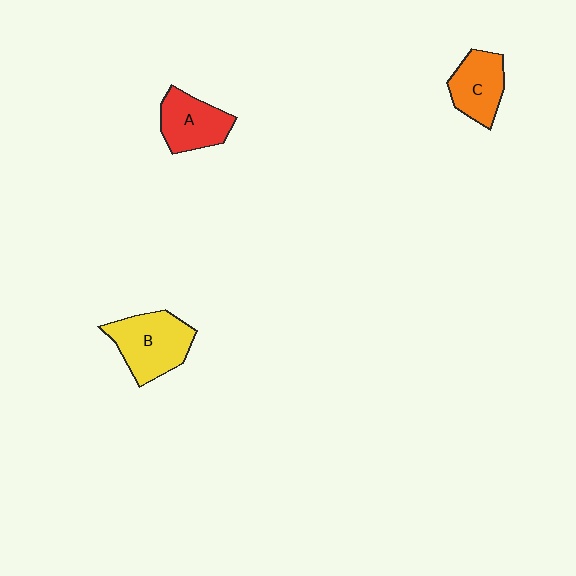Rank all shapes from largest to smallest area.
From largest to smallest: B (yellow), A (red), C (orange).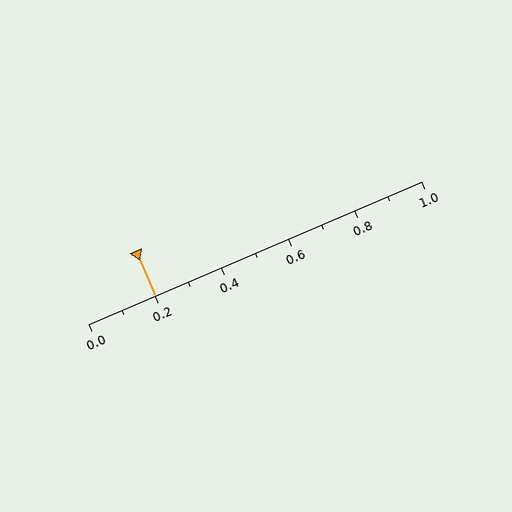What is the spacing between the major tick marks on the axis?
The major ticks are spaced 0.2 apart.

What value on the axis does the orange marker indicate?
The marker indicates approximately 0.2.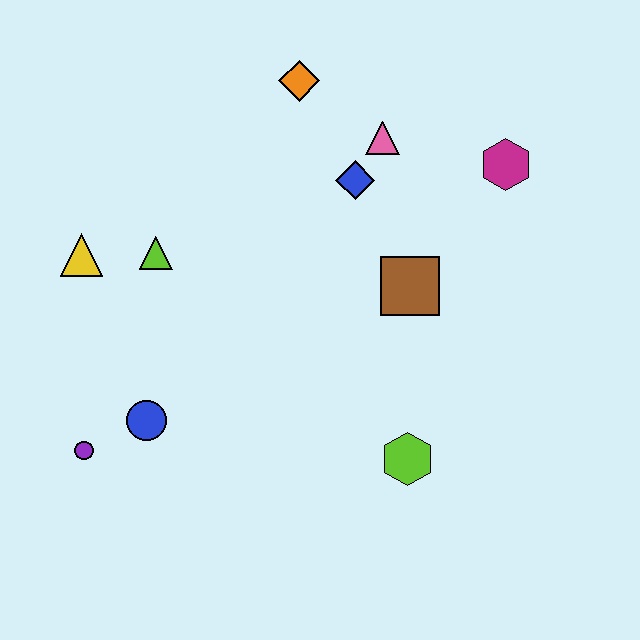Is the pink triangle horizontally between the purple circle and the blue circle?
No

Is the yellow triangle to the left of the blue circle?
Yes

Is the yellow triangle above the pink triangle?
No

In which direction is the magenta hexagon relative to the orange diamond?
The magenta hexagon is to the right of the orange diamond.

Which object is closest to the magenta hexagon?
The pink triangle is closest to the magenta hexagon.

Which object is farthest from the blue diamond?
The purple circle is farthest from the blue diamond.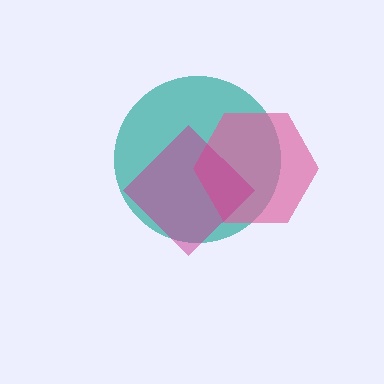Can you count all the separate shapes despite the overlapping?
Yes, there are 3 separate shapes.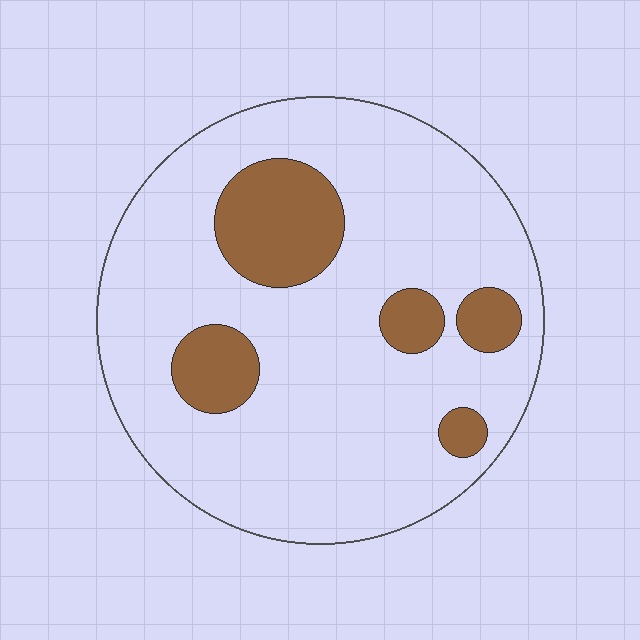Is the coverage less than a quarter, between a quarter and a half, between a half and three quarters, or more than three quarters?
Less than a quarter.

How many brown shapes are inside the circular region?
5.